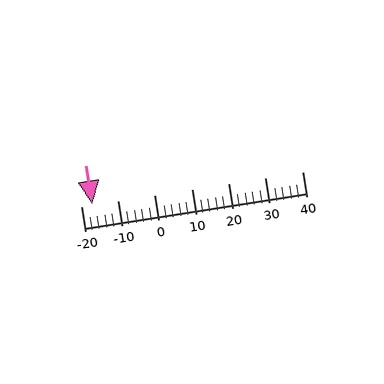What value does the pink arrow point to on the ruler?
The pink arrow points to approximately -17.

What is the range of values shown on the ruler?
The ruler shows values from -20 to 40.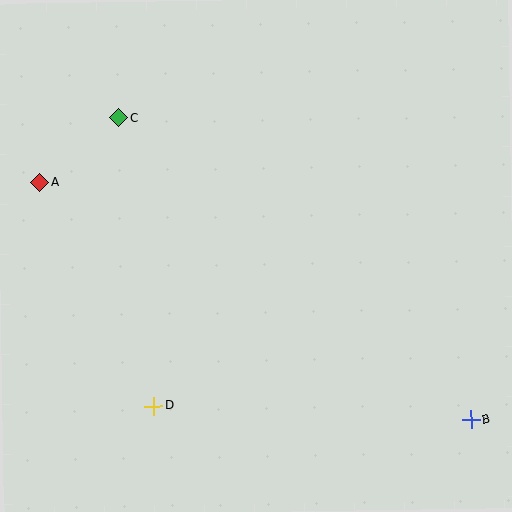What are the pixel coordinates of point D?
Point D is at (154, 406).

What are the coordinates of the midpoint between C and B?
The midpoint between C and B is at (295, 269).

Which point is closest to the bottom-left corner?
Point D is closest to the bottom-left corner.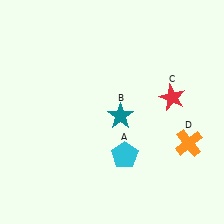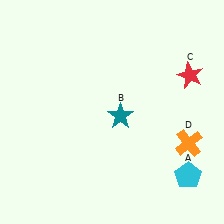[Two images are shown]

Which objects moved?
The objects that moved are: the cyan pentagon (A), the red star (C).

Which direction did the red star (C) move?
The red star (C) moved up.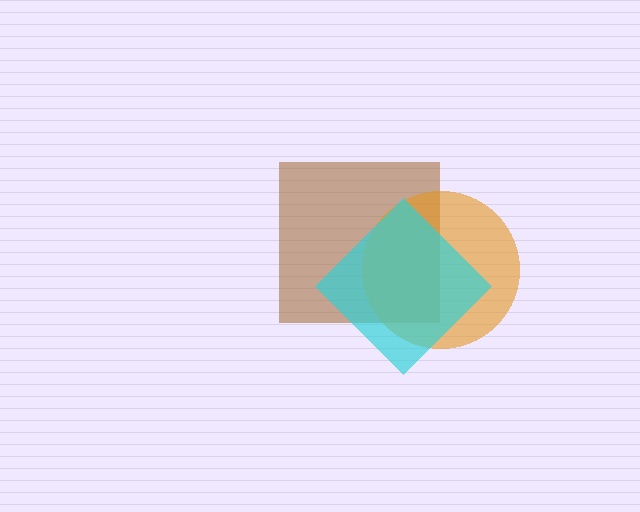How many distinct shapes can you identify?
There are 3 distinct shapes: a brown square, an orange circle, a cyan diamond.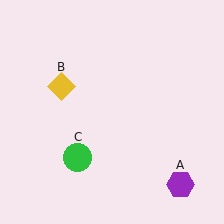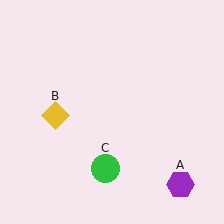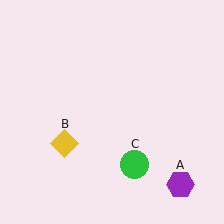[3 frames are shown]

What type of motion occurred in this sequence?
The yellow diamond (object B), green circle (object C) rotated counterclockwise around the center of the scene.